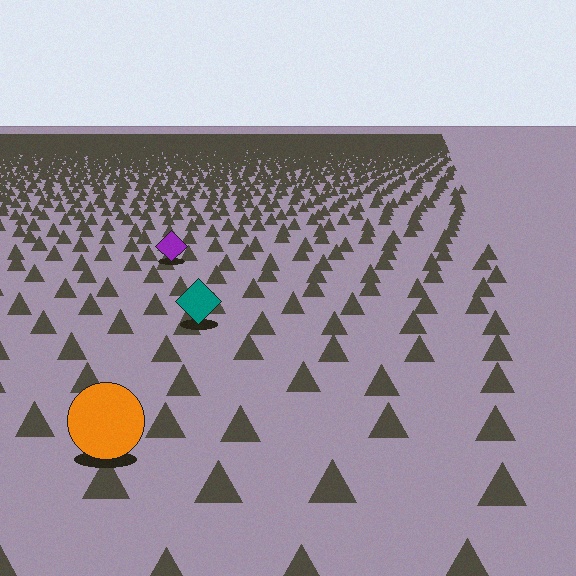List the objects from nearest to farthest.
From nearest to farthest: the orange circle, the teal diamond, the purple diamond.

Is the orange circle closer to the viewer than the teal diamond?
Yes. The orange circle is closer — you can tell from the texture gradient: the ground texture is coarser near it.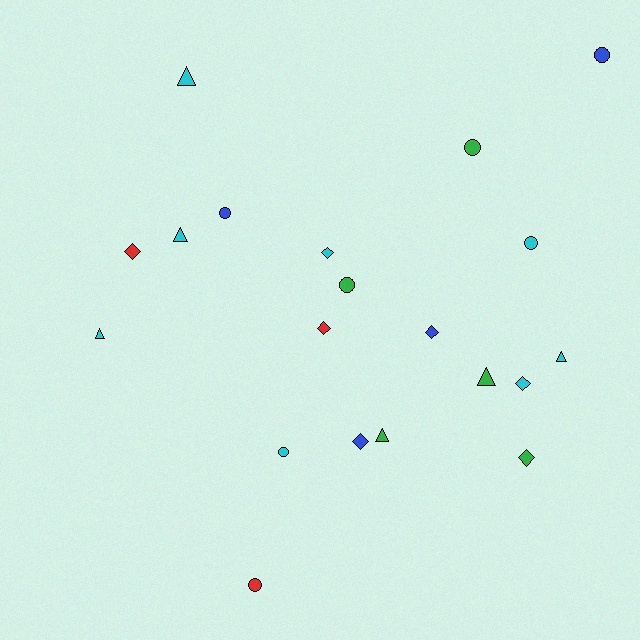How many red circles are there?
There is 1 red circle.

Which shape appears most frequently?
Diamond, with 7 objects.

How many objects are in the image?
There are 20 objects.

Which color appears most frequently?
Cyan, with 8 objects.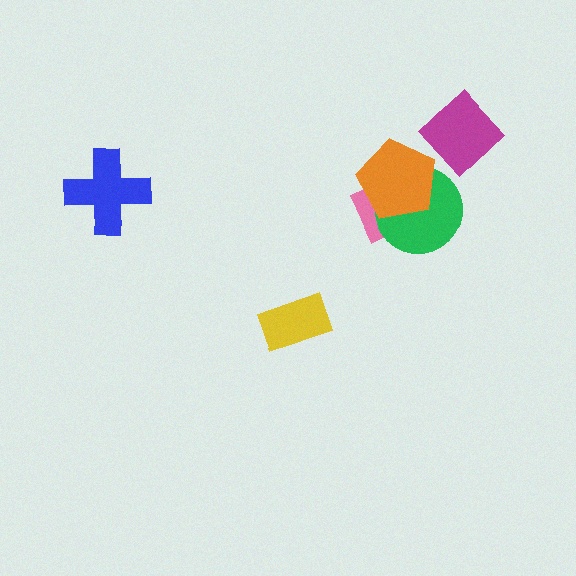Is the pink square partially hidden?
Yes, it is partially covered by another shape.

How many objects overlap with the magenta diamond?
0 objects overlap with the magenta diamond.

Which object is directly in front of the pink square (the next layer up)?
The green circle is directly in front of the pink square.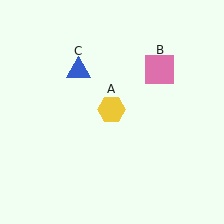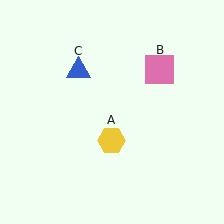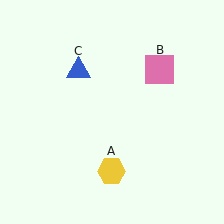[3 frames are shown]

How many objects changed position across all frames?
1 object changed position: yellow hexagon (object A).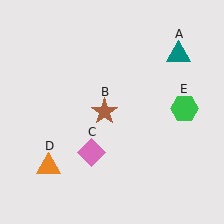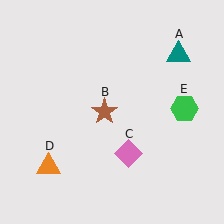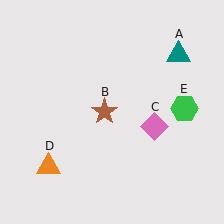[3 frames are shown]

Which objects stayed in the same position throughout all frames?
Teal triangle (object A) and brown star (object B) and orange triangle (object D) and green hexagon (object E) remained stationary.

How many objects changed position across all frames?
1 object changed position: pink diamond (object C).